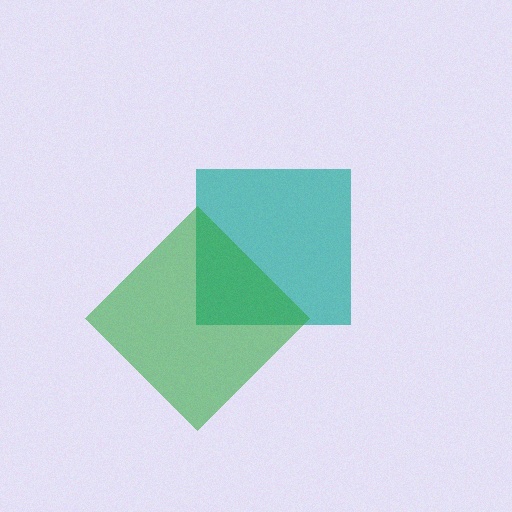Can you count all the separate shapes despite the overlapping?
Yes, there are 2 separate shapes.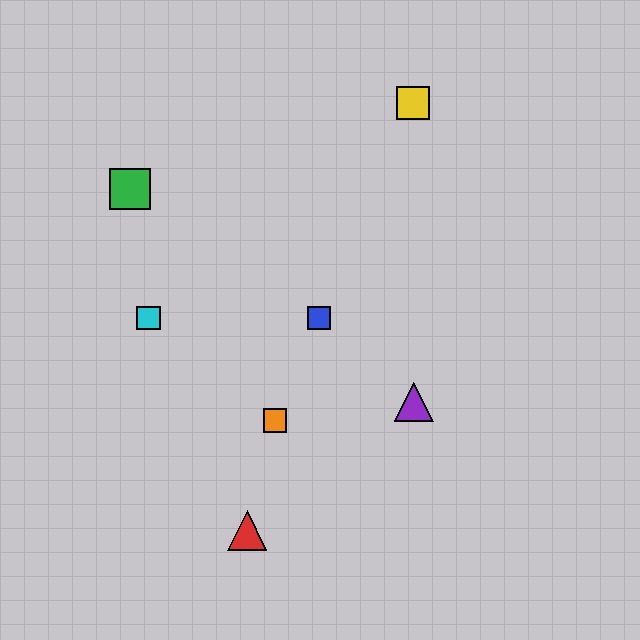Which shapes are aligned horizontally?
The blue square, the cyan square are aligned horizontally.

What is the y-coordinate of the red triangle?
The red triangle is at y≈531.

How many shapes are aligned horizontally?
2 shapes (the blue square, the cyan square) are aligned horizontally.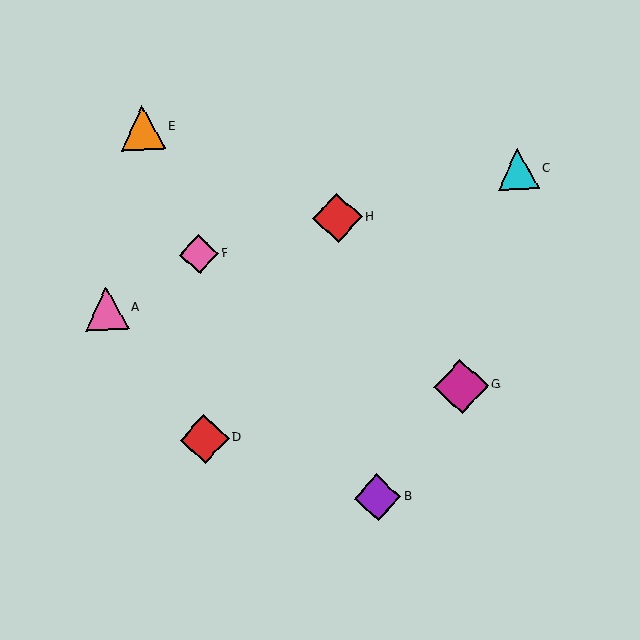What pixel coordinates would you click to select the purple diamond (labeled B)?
Click at (377, 498) to select the purple diamond B.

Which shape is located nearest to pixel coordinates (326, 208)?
The red diamond (labeled H) at (337, 218) is nearest to that location.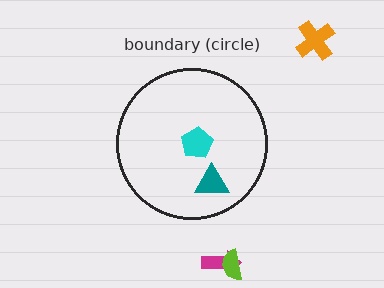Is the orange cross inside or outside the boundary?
Outside.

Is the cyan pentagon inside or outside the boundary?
Inside.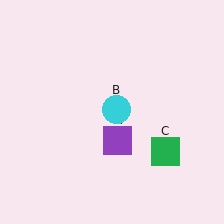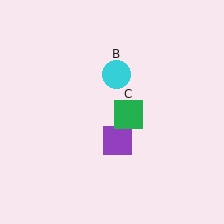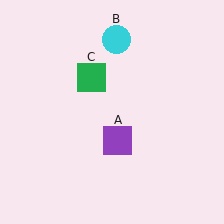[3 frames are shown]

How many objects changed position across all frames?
2 objects changed position: cyan circle (object B), green square (object C).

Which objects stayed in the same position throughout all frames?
Purple square (object A) remained stationary.